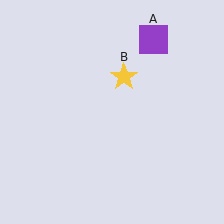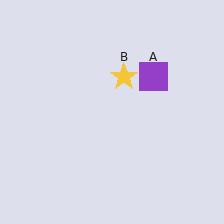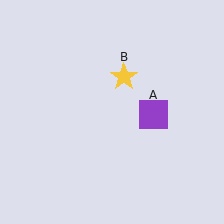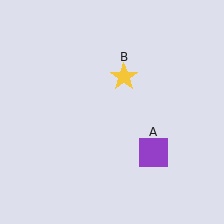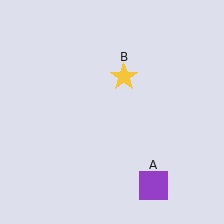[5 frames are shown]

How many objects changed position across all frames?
1 object changed position: purple square (object A).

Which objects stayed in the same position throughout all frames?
Yellow star (object B) remained stationary.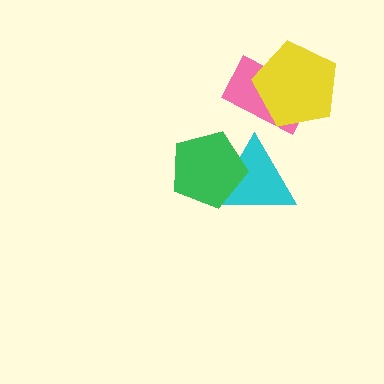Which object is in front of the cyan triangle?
The green pentagon is in front of the cyan triangle.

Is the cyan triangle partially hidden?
Yes, it is partially covered by another shape.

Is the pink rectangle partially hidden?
Yes, it is partially covered by another shape.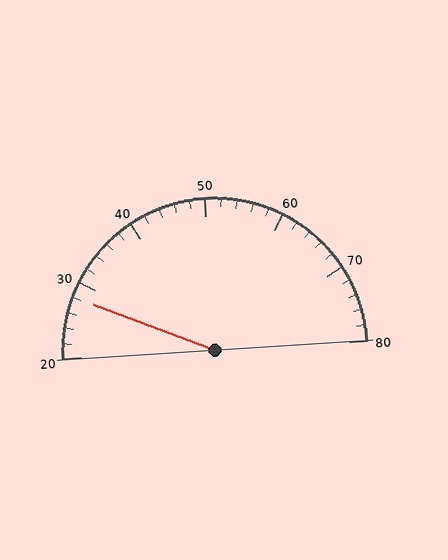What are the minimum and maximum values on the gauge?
The gauge ranges from 20 to 80.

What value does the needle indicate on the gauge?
The needle indicates approximately 28.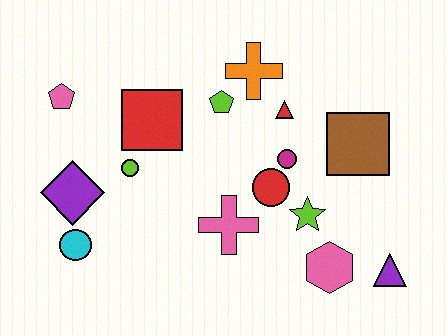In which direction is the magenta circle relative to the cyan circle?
The magenta circle is to the right of the cyan circle.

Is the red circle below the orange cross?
Yes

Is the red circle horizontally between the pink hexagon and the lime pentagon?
Yes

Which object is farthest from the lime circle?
The purple triangle is farthest from the lime circle.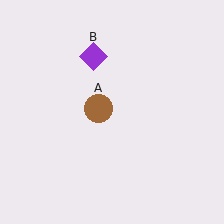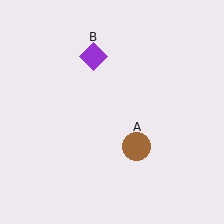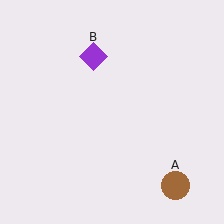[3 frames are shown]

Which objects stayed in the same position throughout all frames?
Purple diamond (object B) remained stationary.